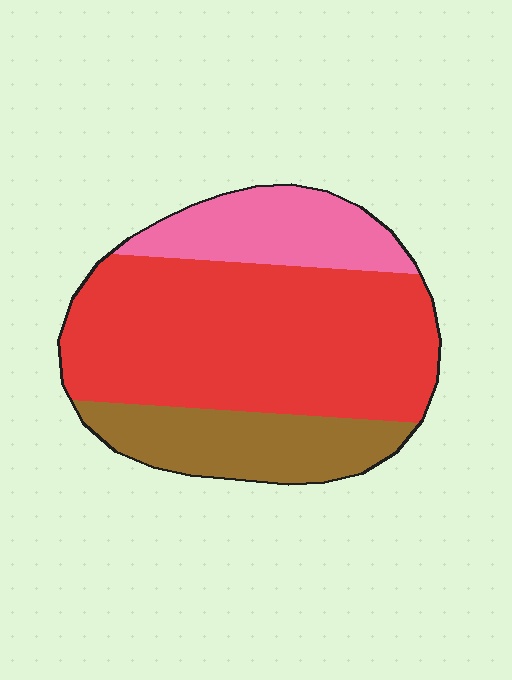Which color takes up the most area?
Red, at roughly 60%.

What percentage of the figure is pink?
Pink covers around 20% of the figure.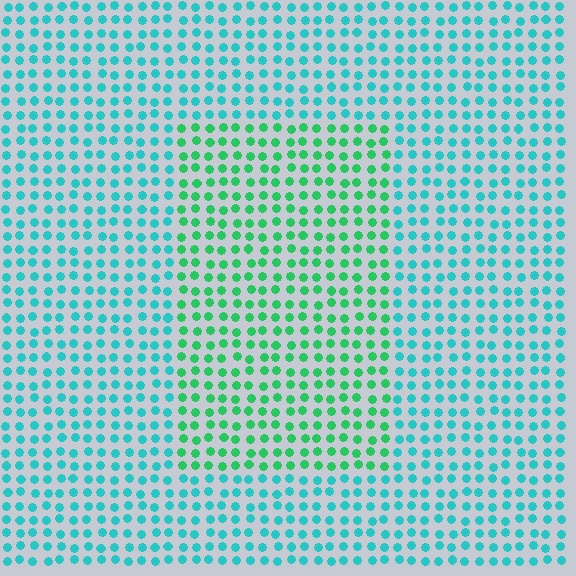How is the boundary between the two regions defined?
The boundary is defined purely by a slight shift in hue (about 38 degrees). Spacing, size, and orientation are identical on both sides.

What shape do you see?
I see a rectangle.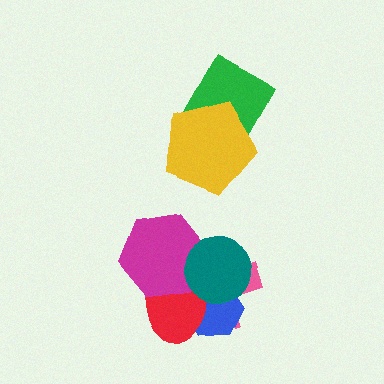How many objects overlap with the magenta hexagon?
3 objects overlap with the magenta hexagon.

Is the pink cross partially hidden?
Yes, it is partially covered by another shape.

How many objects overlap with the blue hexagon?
3 objects overlap with the blue hexagon.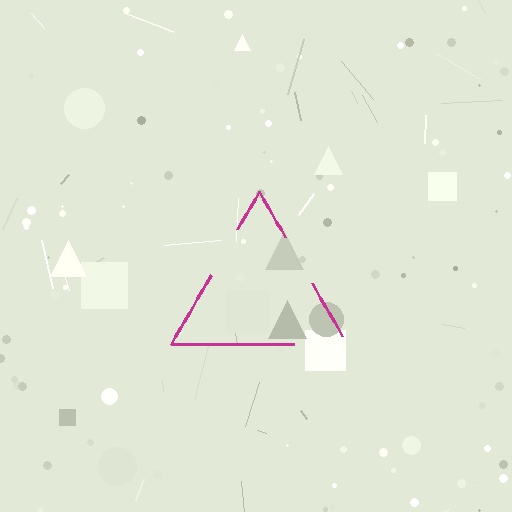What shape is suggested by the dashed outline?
The dashed outline suggests a triangle.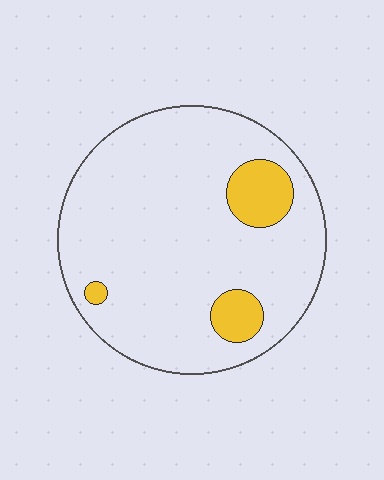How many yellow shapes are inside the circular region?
3.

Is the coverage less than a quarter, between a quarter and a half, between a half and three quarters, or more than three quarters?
Less than a quarter.